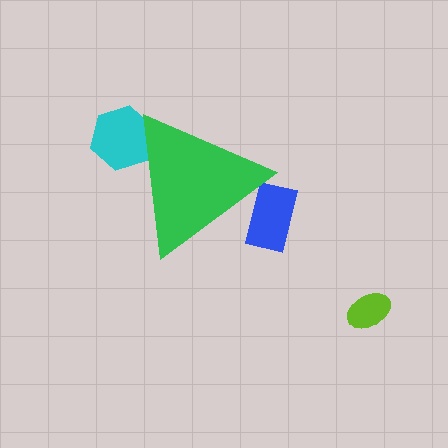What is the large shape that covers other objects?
A green triangle.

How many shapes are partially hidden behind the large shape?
2 shapes are partially hidden.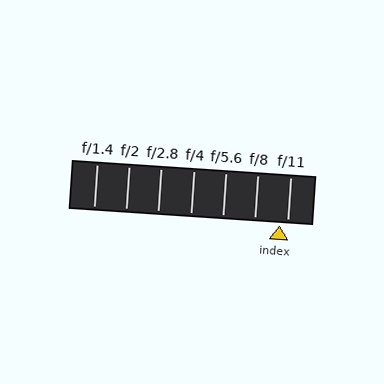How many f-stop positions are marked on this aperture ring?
There are 7 f-stop positions marked.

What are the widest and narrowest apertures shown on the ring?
The widest aperture shown is f/1.4 and the narrowest is f/11.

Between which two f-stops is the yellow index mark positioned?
The index mark is between f/8 and f/11.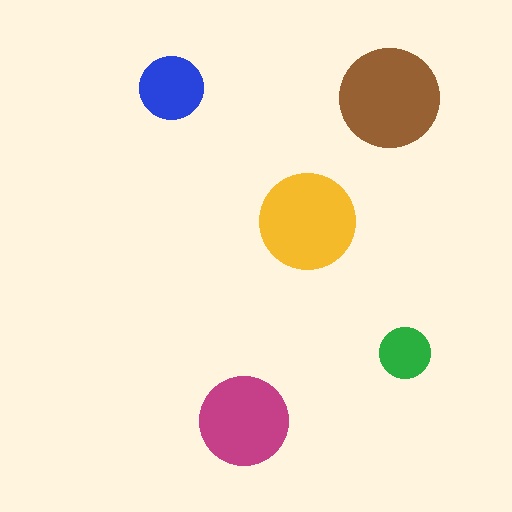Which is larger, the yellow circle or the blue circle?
The yellow one.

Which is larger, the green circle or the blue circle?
The blue one.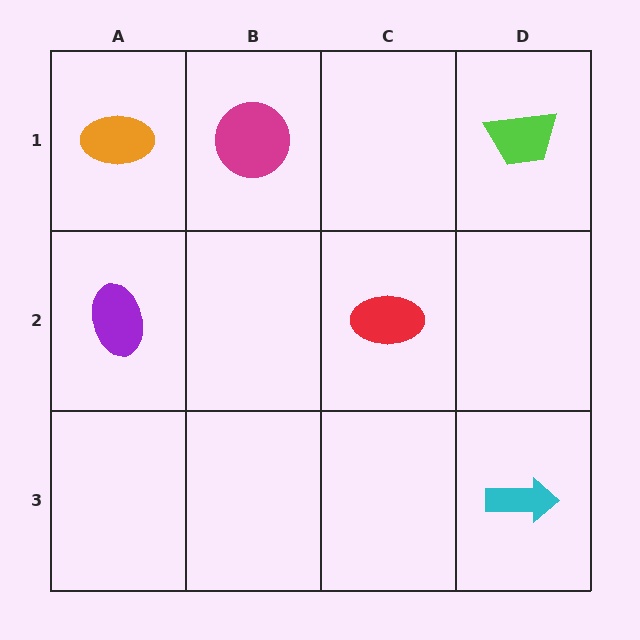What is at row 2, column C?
A red ellipse.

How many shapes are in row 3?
1 shape.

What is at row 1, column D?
A lime trapezoid.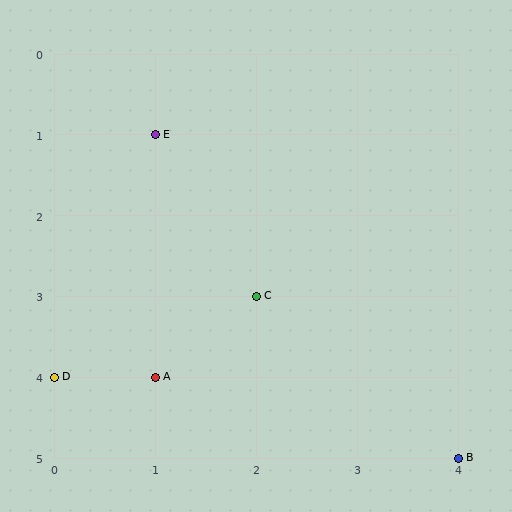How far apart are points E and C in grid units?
Points E and C are 1 column and 2 rows apart (about 2.2 grid units diagonally).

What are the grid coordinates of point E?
Point E is at grid coordinates (1, 1).